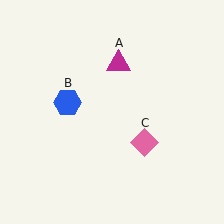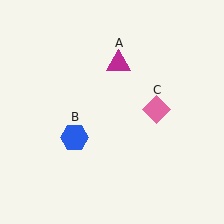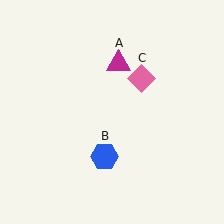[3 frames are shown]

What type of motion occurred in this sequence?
The blue hexagon (object B), pink diamond (object C) rotated counterclockwise around the center of the scene.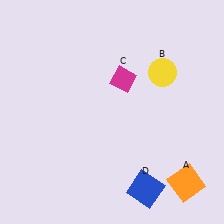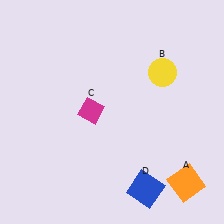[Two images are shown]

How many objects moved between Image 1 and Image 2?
1 object moved between the two images.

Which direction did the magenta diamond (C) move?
The magenta diamond (C) moved left.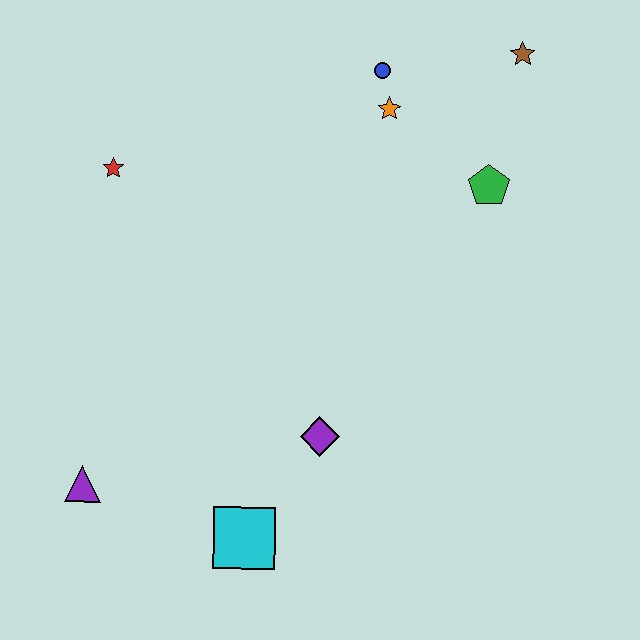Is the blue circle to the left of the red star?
No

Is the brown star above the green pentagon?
Yes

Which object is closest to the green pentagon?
The orange star is closest to the green pentagon.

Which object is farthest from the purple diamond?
The brown star is farthest from the purple diamond.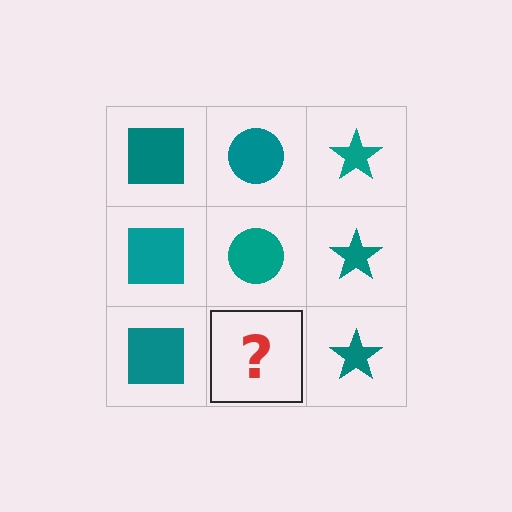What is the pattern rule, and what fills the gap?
The rule is that each column has a consistent shape. The gap should be filled with a teal circle.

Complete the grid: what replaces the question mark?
The question mark should be replaced with a teal circle.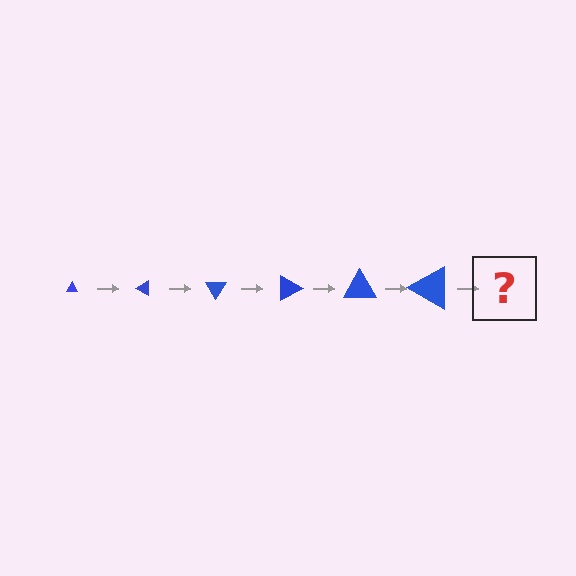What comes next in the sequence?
The next element should be a triangle, larger than the previous one and rotated 180 degrees from the start.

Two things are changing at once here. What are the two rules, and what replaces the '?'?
The two rules are that the triangle grows larger each step and it rotates 30 degrees each step. The '?' should be a triangle, larger than the previous one and rotated 180 degrees from the start.